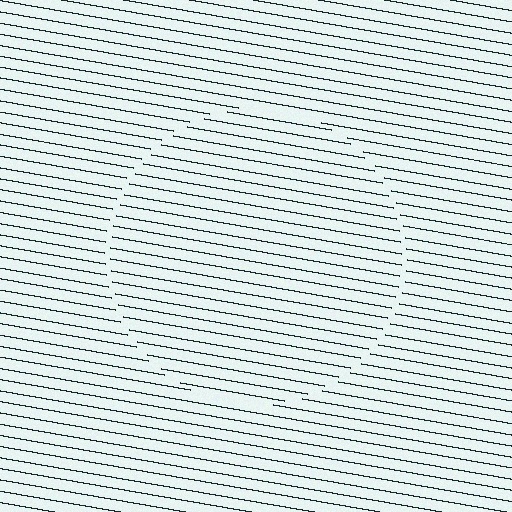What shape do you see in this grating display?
An illusory circle. The interior of the shape contains the same grating, shifted by half a period — the contour is defined by the phase discontinuity where line-ends from the inner and outer gratings abut.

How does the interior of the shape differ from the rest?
The interior of the shape contains the same grating, shifted by half a period — the contour is defined by the phase discontinuity where line-ends from the inner and outer gratings abut.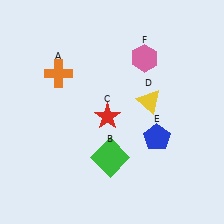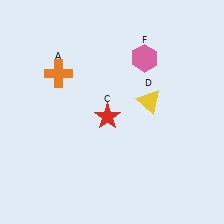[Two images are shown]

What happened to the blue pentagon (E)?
The blue pentagon (E) was removed in Image 2. It was in the bottom-right area of Image 1.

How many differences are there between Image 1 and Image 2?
There are 2 differences between the two images.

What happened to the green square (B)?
The green square (B) was removed in Image 2. It was in the bottom-left area of Image 1.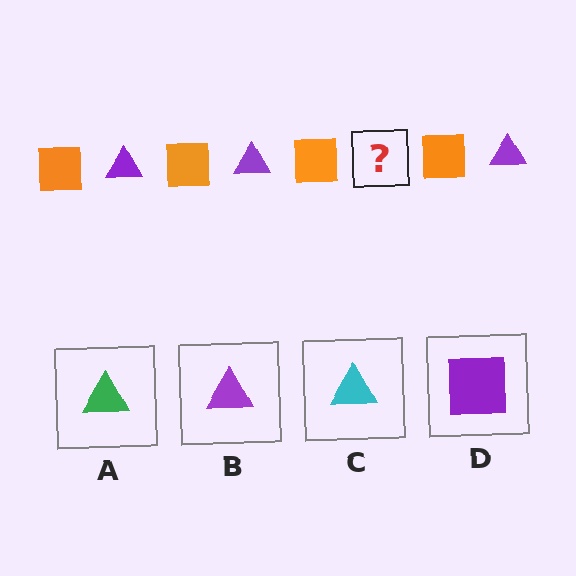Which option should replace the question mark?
Option B.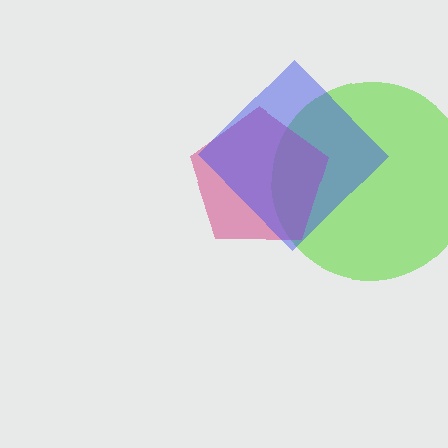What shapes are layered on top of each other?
The layered shapes are: a lime circle, a pink pentagon, a blue diamond.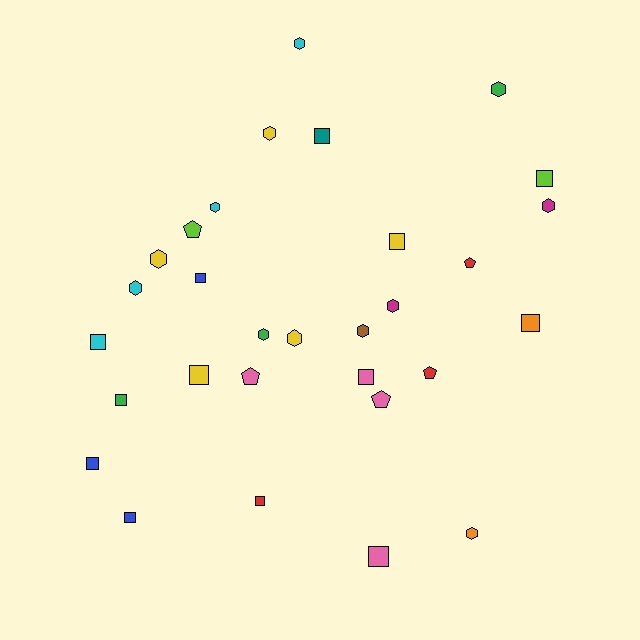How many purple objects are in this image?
There are no purple objects.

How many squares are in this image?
There are 13 squares.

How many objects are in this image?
There are 30 objects.